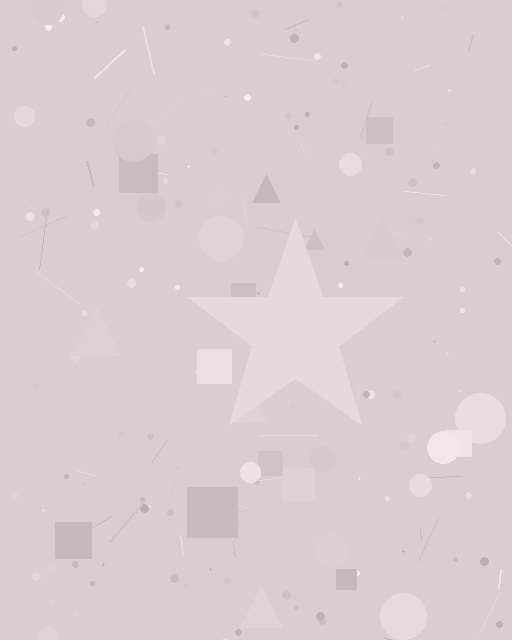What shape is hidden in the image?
A star is hidden in the image.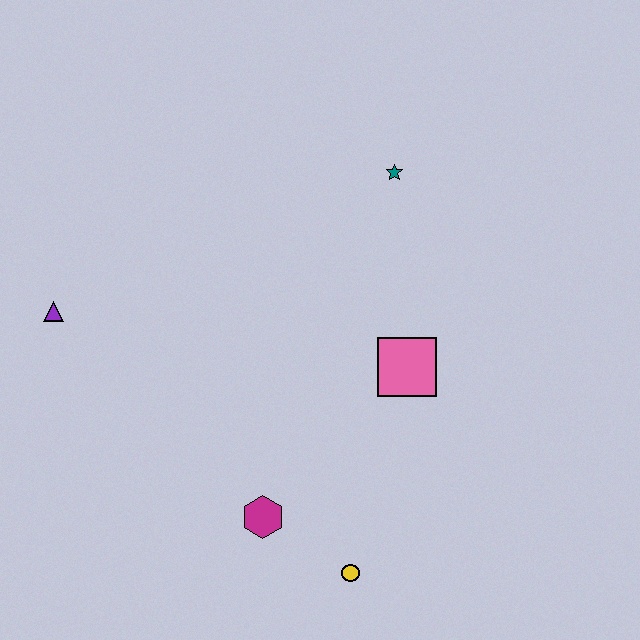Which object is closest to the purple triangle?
The magenta hexagon is closest to the purple triangle.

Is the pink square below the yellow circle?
No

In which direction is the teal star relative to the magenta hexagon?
The teal star is above the magenta hexagon.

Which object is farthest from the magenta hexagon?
The teal star is farthest from the magenta hexagon.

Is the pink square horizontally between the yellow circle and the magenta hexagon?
No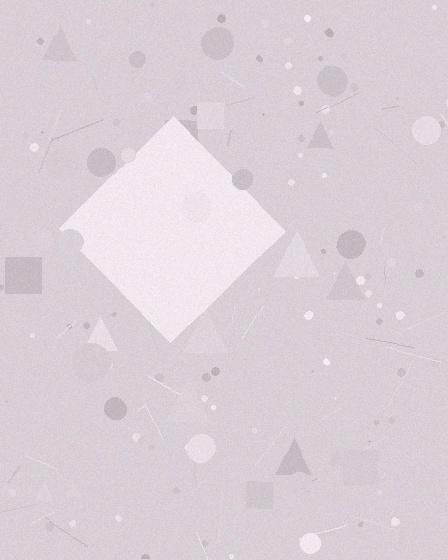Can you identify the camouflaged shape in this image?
The camouflaged shape is a diamond.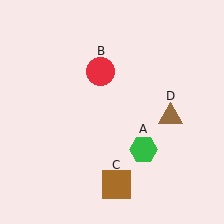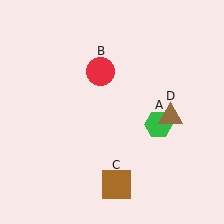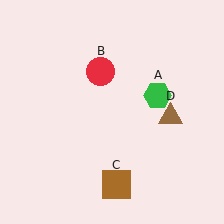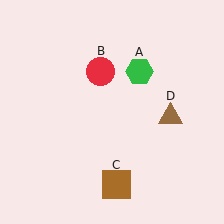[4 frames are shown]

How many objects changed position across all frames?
1 object changed position: green hexagon (object A).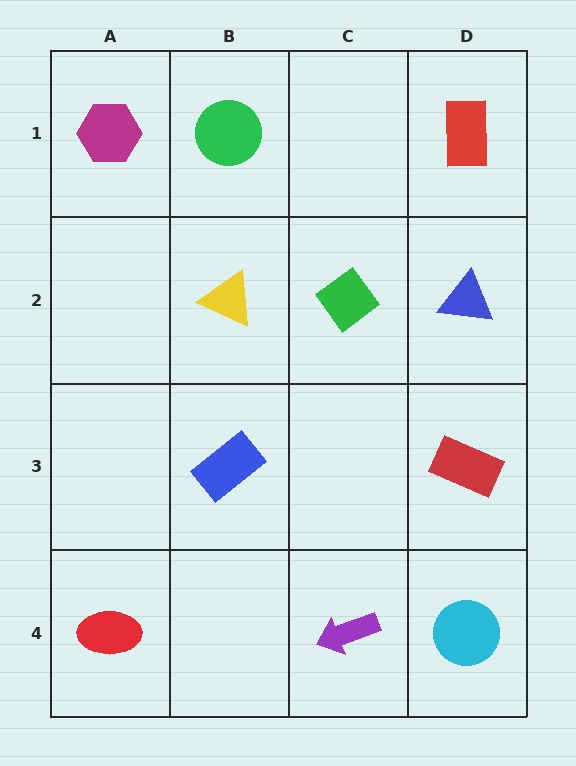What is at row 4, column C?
A purple arrow.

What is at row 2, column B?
A yellow triangle.